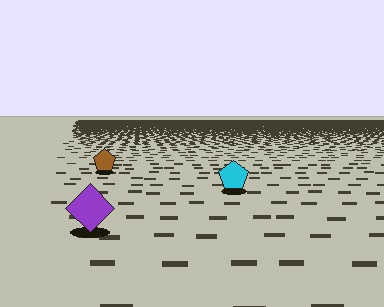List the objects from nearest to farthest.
From nearest to farthest: the purple diamond, the cyan pentagon, the brown pentagon.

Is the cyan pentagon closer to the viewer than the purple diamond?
No. The purple diamond is closer — you can tell from the texture gradient: the ground texture is coarser near it.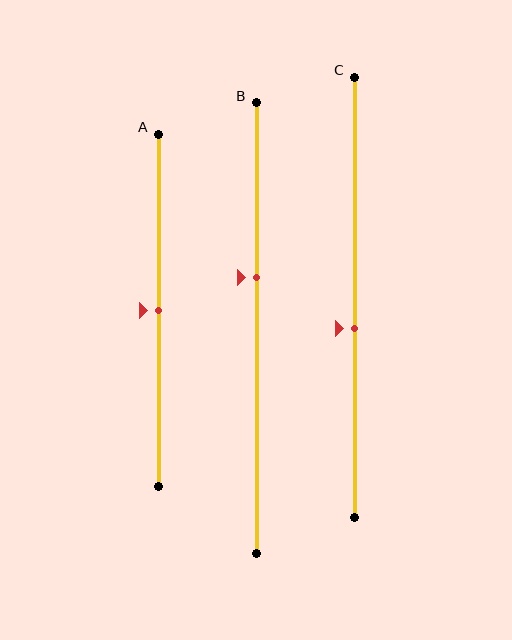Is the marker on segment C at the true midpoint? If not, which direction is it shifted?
No, the marker on segment C is shifted downward by about 7% of the segment length.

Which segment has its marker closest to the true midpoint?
Segment A has its marker closest to the true midpoint.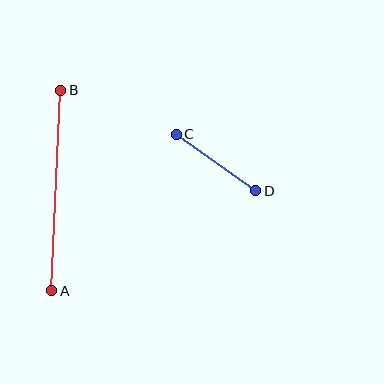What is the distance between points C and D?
The distance is approximately 97 pixels.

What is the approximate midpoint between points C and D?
The midpoint is at approximately (216, 163) pixels.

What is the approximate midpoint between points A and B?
The midpoint is at approximately (56, 190) pixels.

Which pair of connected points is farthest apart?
Points A and B are farthest apart.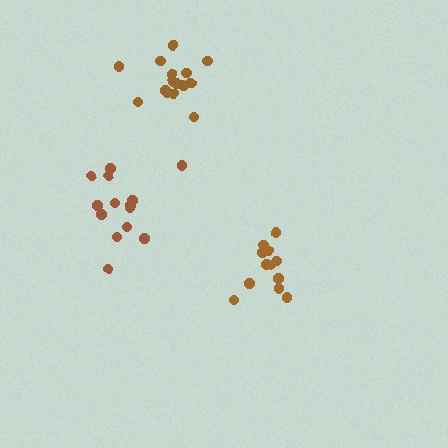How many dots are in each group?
Group 1: 14 dots, Group 2: 15 dots, Group 3: 13 dots (42 total).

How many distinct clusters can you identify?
There are 3 distinct clusters.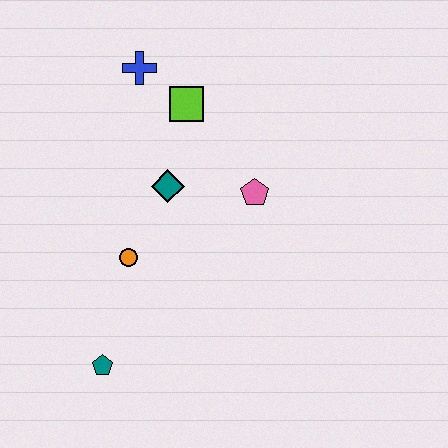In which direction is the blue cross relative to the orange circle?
The blue cross is above the orange circle.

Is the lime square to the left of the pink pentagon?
Yes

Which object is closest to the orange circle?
The teal diamond is closest to the orange circle.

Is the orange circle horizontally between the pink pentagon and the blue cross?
No